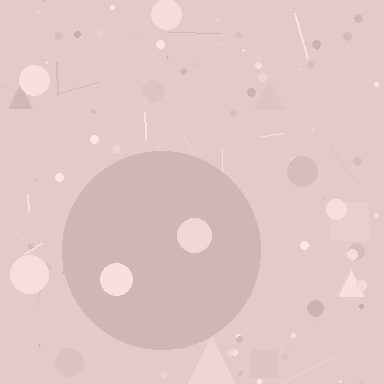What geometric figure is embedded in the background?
A circle is embedded in the background.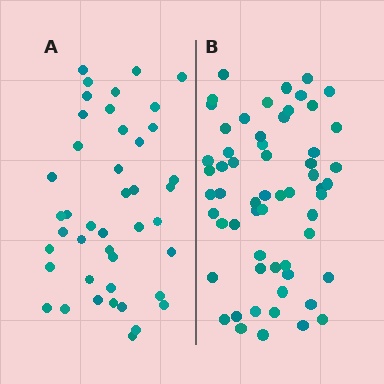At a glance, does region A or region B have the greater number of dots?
Region B (the right region) has more dots.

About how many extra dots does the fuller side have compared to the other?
Region B has approximately 15 more dots than region A.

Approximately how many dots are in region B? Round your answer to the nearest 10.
About 60 dots. (The exact count is 59, which rounds to 60.)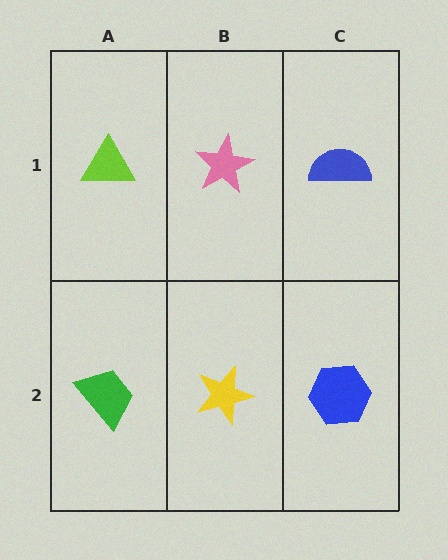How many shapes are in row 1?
3 shapes.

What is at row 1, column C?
A blue semicircle.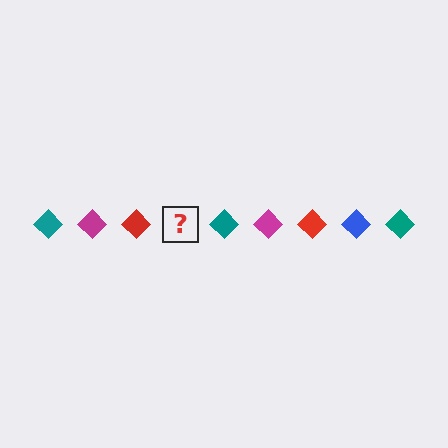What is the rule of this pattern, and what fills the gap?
The rule is that the pattern cycles through teal, magenta, red, blue diamonds. The gap should be filled with a blue diamond.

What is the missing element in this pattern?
The missing element is a blue diamond.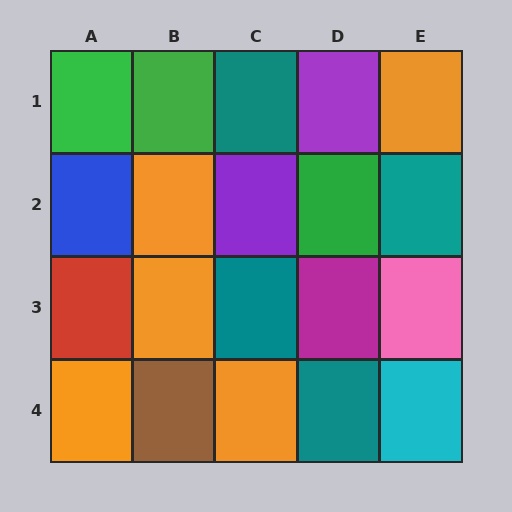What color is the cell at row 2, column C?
Purple.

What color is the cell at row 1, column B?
Green.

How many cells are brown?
1 cell is brown.